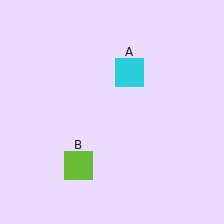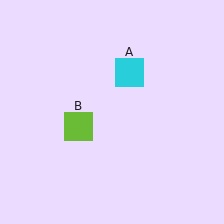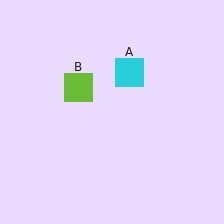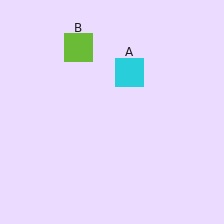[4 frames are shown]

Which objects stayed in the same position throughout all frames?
Cyan square (object A) remained stationary.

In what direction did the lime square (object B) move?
The lime square (object B) moved up.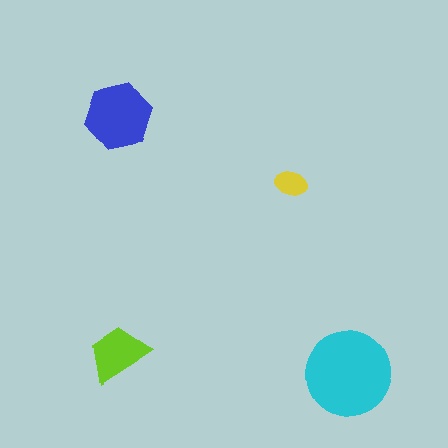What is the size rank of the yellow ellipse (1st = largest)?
4th.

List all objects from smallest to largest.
The yellow ellipse, the lime trapezoid, the blue hexagon, the cyan circle.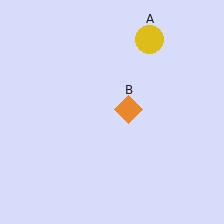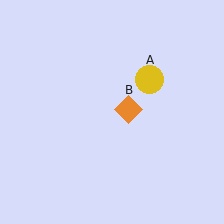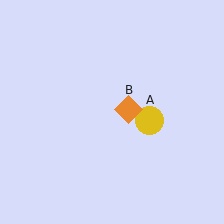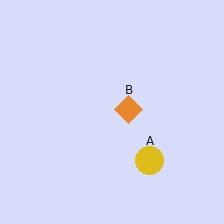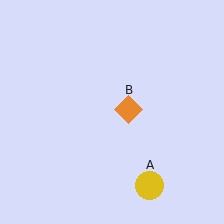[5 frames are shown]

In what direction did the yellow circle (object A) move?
The yellow circle (object A) moved down.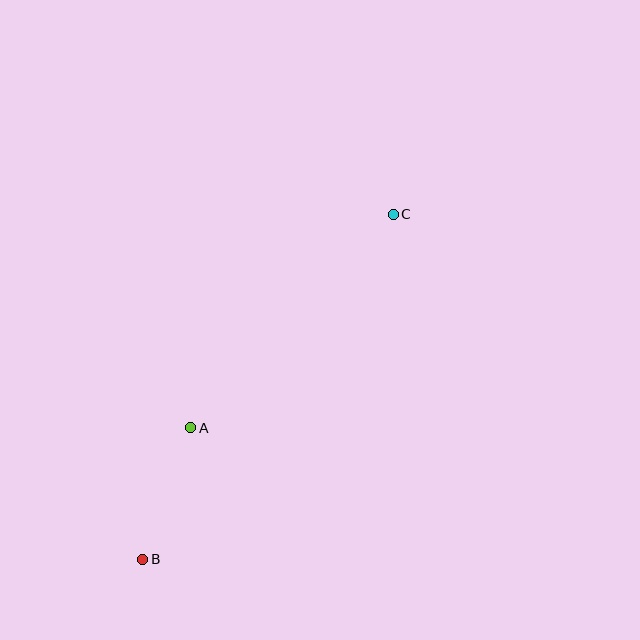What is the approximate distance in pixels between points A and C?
The distance between A and C is approximately 294 pixels.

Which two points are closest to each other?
Points A and B are closest to each other.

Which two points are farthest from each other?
Points B and C are farthest from each other.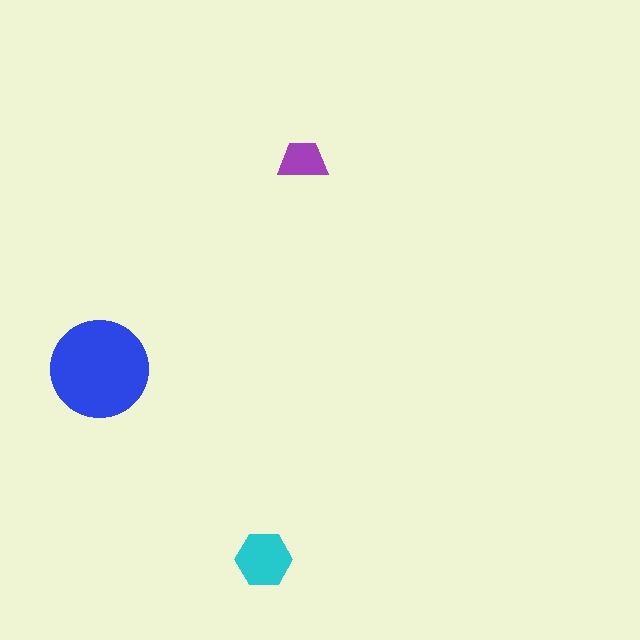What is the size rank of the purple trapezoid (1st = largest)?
3rd.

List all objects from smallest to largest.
The purple trapezoid, the cyan hexagon, the blue circle.